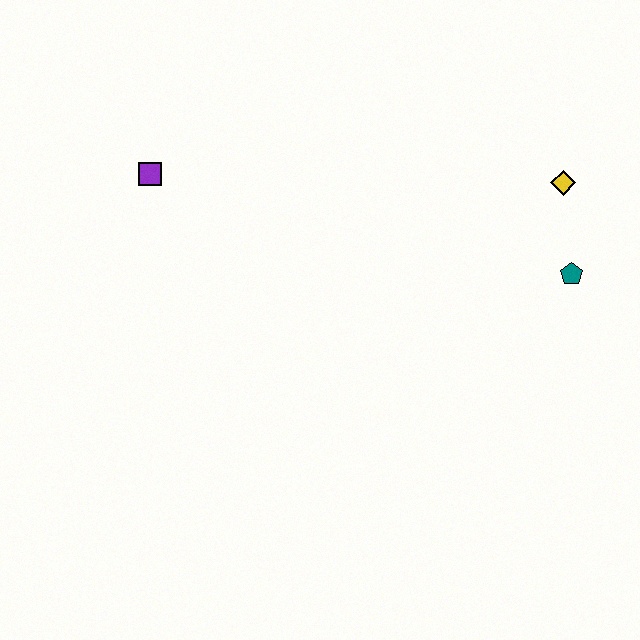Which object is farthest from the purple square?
The teal pentagon is farthest from the purple square.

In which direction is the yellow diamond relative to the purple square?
The yellow diamond is to the right of the purple square.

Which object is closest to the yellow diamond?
The teal pentagon is closest to the yellow diamond.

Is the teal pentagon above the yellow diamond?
No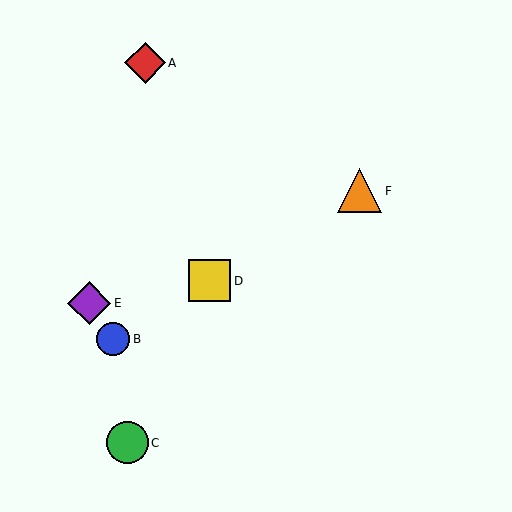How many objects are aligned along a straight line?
3 objects (B, D, F) are aligned along a straight line.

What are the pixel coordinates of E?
Object E is at (89, 303).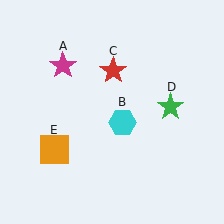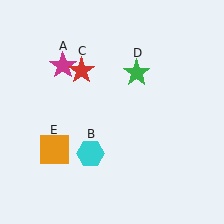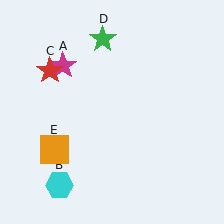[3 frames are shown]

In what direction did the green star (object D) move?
The green star (object D) moved up and to the left.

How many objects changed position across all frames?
3 objects changed position: cyan hexagon (object B), red star (object C), green star (object D).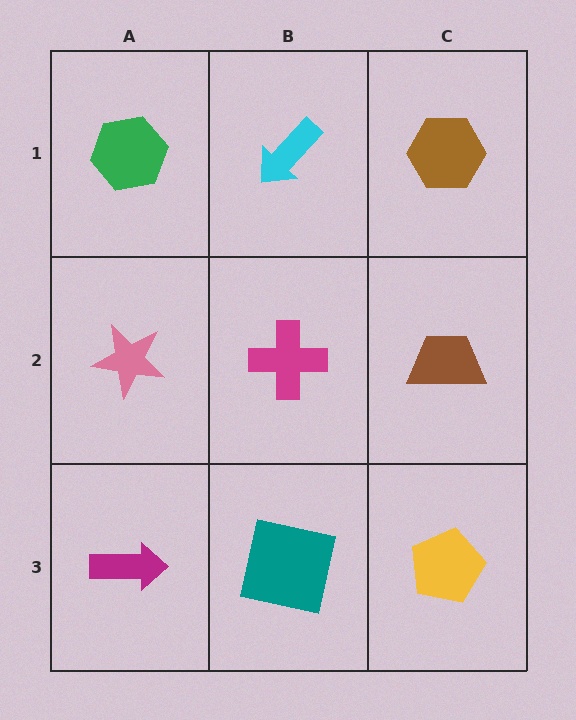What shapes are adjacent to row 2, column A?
A green hexagon (row 1, column A), a magenta arrow (row 3, column A), a magenta cross (row 2, column B).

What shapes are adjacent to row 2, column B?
A cyan arrow (row 1, column B), a teal square (row 3, column B), a pink star (row 2, column A), a brown trapezoid (row 2, column C).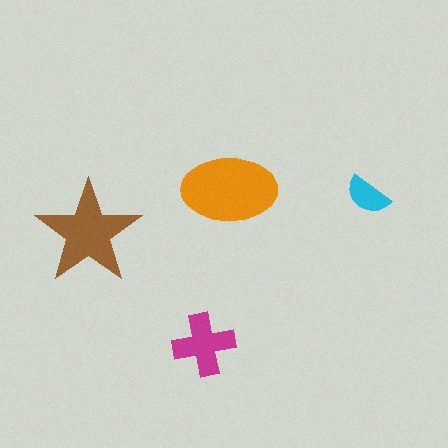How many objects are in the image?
There are 4 objects in the image.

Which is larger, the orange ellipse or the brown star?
The orange ellipse.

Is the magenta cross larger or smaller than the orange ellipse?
Smaller.